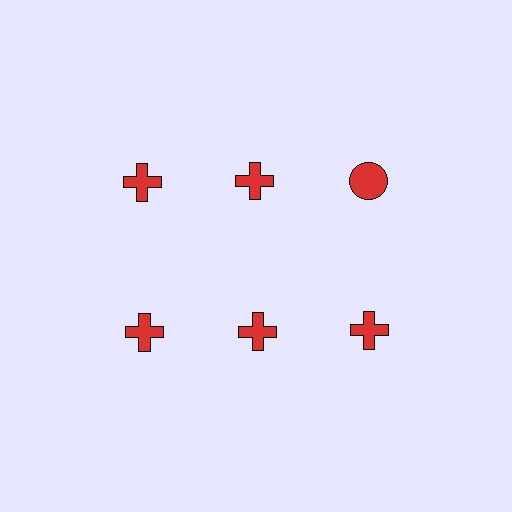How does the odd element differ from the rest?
It has a different shape: circle instead of cross.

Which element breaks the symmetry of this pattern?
The red circle in the top row, center column breaks the symmetry. All other shapes are red crosses.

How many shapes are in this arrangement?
There are 6 shapes arranged in a grid pattern.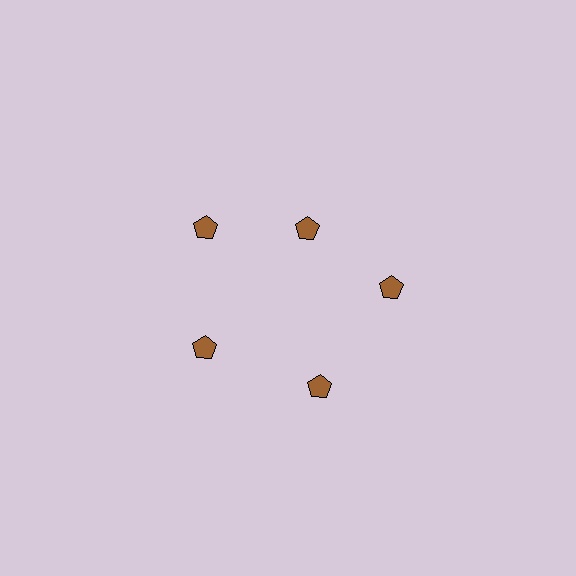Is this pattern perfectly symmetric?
No. The 5 brown pentagons are arranged in a ring, but one element near the 1 o'clock position is pulled inward toward the center, breaking the 5-fold rotational symmetry.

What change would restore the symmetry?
The symmetry would be restored by moving it outward, back onto the ring so that all 5 pentagons sit at equal angles and equal distance from the center.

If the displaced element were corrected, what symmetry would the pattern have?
It would have 5-fold rotational symmetry — the pattern would map onto itself every 72 degrees.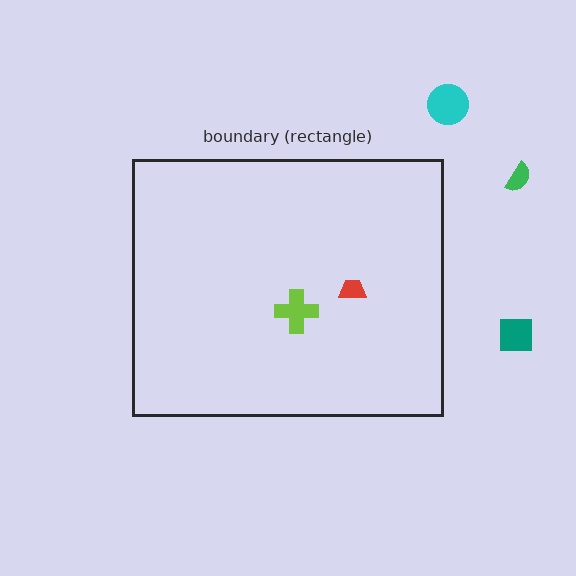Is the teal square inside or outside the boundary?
Outside.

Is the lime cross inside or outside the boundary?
Inside.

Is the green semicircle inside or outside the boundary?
Outside.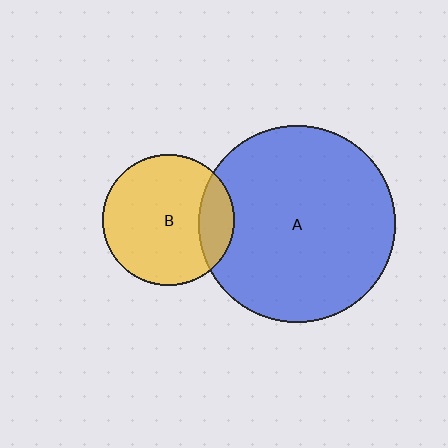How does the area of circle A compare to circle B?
Approximately 2.2 times.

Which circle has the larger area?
Circle A (blue).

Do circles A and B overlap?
Yes.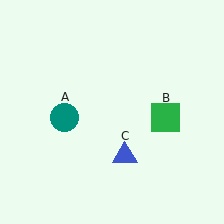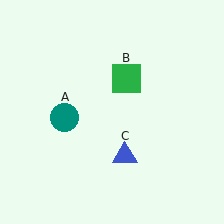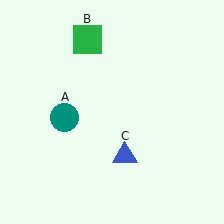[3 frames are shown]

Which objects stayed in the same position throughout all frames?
Teal circle (object A) and blue triangle (object C) remained stationary.